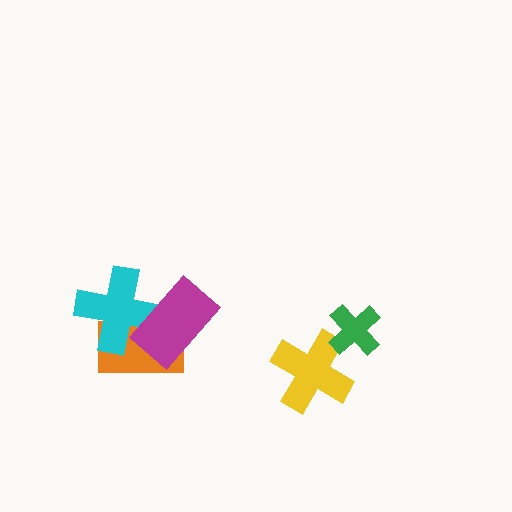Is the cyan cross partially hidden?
Yes, it is partially covered by another shape.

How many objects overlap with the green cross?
1 object overlaps with the green cross.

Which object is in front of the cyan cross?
The magenta rectangle is in front of the cyan cross.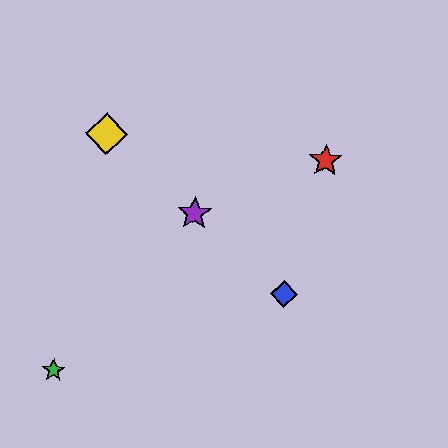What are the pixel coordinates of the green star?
The green star is at (53, 370).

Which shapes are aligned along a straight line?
The blue diamond, the yellow diamond, the purple star are aligned along a straight line.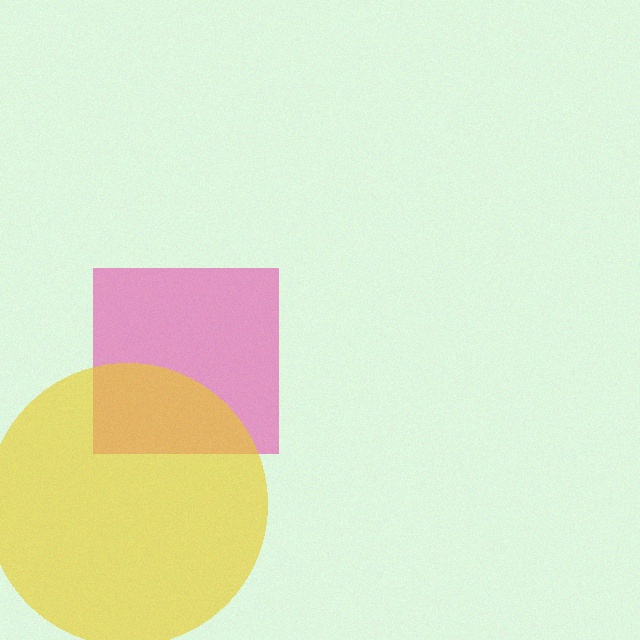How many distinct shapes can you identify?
There are 2 distinct shapes: a pink square, a yellow circle.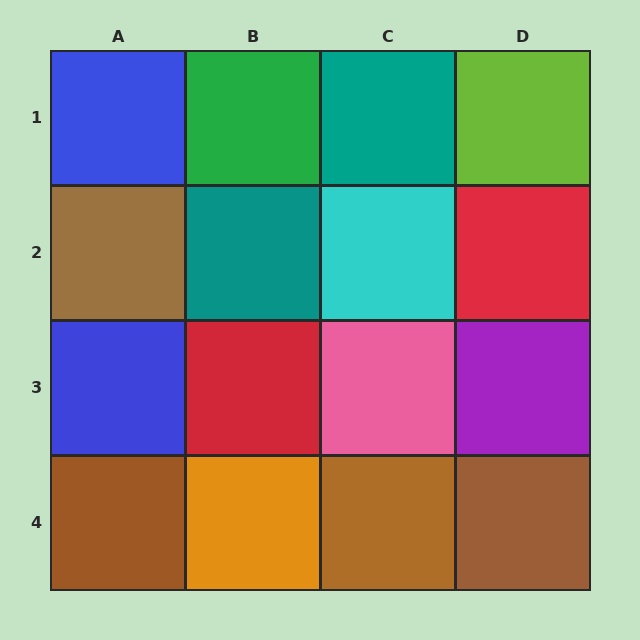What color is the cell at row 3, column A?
Blue.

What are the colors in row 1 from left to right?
Blue, green, teal, lime.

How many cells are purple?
1 cell is purple.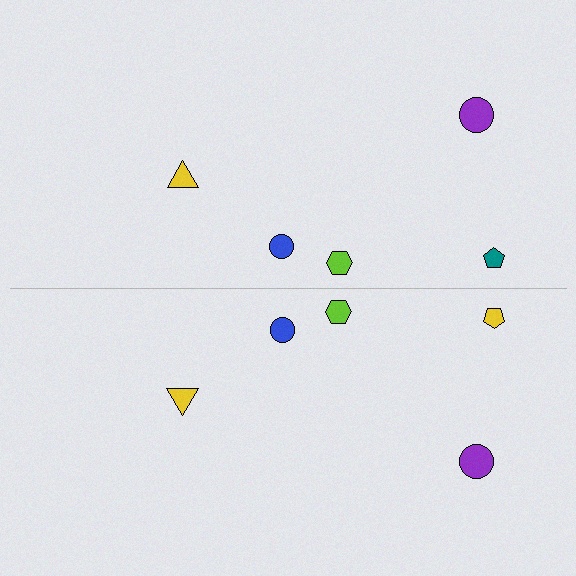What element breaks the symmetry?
The yellow pentagon on the bottom side breaks the symmetry — its mirror counterpart is teal.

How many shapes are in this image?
There are 10 shapes in this image.